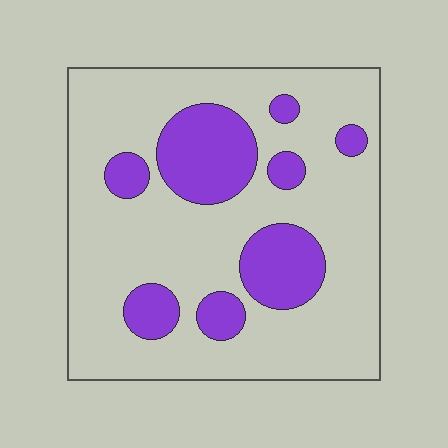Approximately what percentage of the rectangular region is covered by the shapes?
Approximately 25%.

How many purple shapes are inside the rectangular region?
8.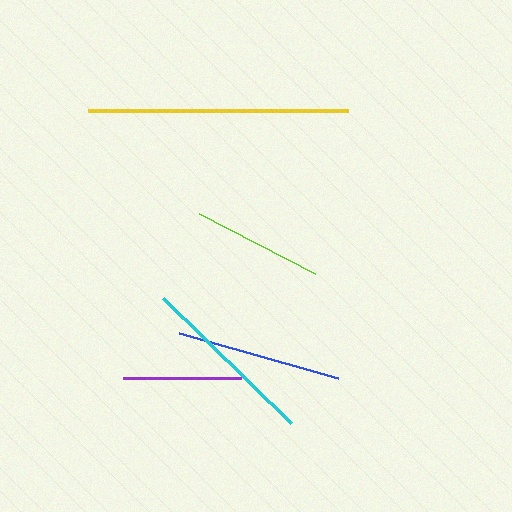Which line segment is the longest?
The yellow line is the longest at approximately 260 pixels.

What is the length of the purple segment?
The purple segment is approximately 118 pixels long.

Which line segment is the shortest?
The purple line is the shortest at approximately 118 pixels.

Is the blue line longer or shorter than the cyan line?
The cyan line is longer than the blue line.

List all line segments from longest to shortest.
From longest to shortest: yellow, cyan, blue, lime, purple.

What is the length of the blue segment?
The blue segment is approximately 165 pixels long.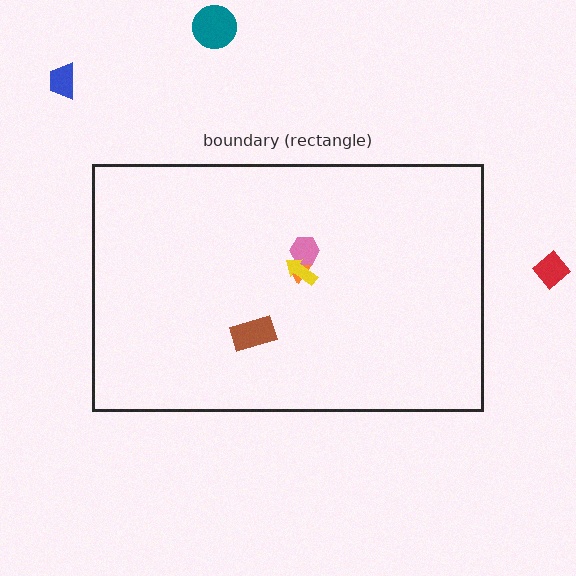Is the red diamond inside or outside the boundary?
Outside.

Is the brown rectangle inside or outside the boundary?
Inside.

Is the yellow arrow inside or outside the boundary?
Inside.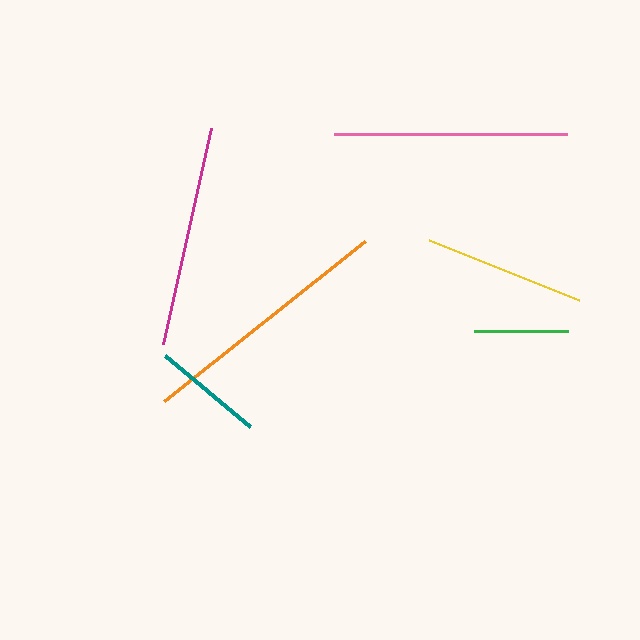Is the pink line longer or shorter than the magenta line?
The pink line is longer than the magenta line.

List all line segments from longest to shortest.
From longest to shortest: orange, pink, magenta, yellow, teal, green.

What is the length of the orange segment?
The orange segment is approximately 258 pixels long.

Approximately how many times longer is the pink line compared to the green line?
The pink line is approximately 2.5 times the length of the green line.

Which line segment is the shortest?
The green line is the shortest at approximately 93 pixels.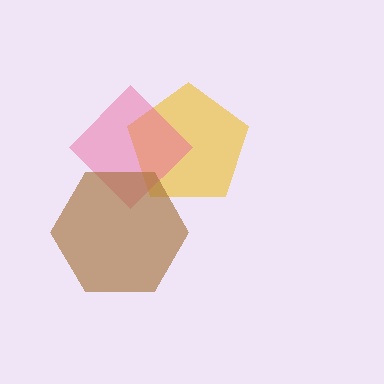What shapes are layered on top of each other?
The layered shapes are: a yellow pentagon, a pink diamond, a brown hexagon.